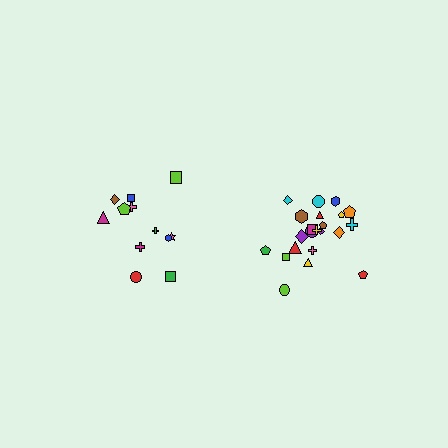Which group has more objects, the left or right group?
The right group.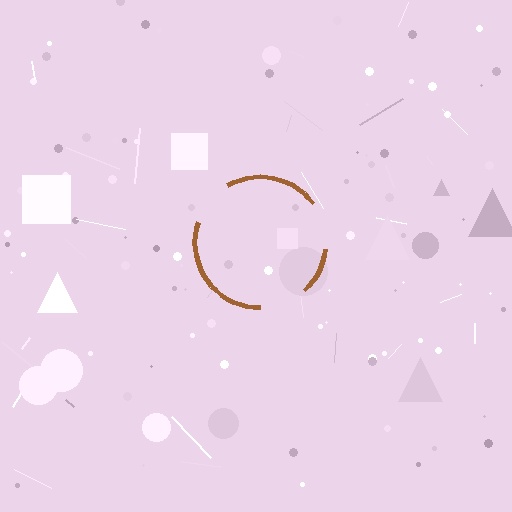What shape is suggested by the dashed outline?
The dashed outline suggests a circle.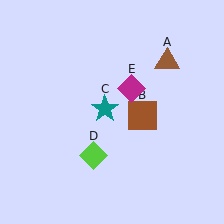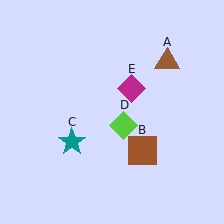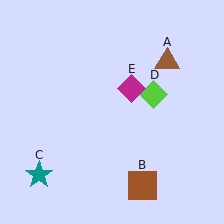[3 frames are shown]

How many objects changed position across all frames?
3 objects changed position: brown square (object B), teal star (object C), lime diamond (object D).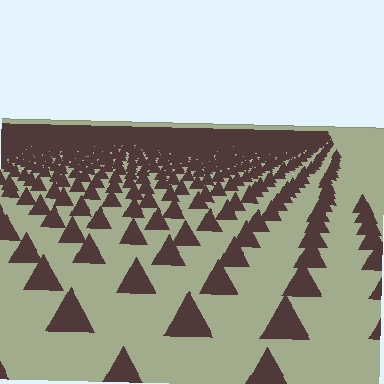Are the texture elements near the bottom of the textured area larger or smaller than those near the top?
Larger. Near the bottom, elements are closer to the viewer and appear at a bigger on-screen size.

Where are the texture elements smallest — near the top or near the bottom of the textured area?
Near the top.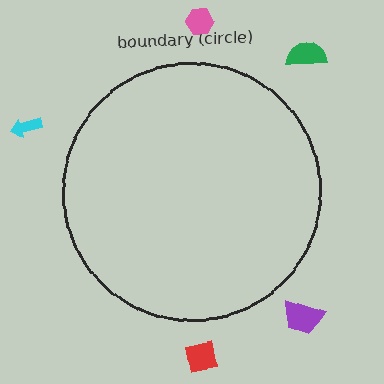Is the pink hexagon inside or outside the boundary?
Outside.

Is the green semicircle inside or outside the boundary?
Outside.